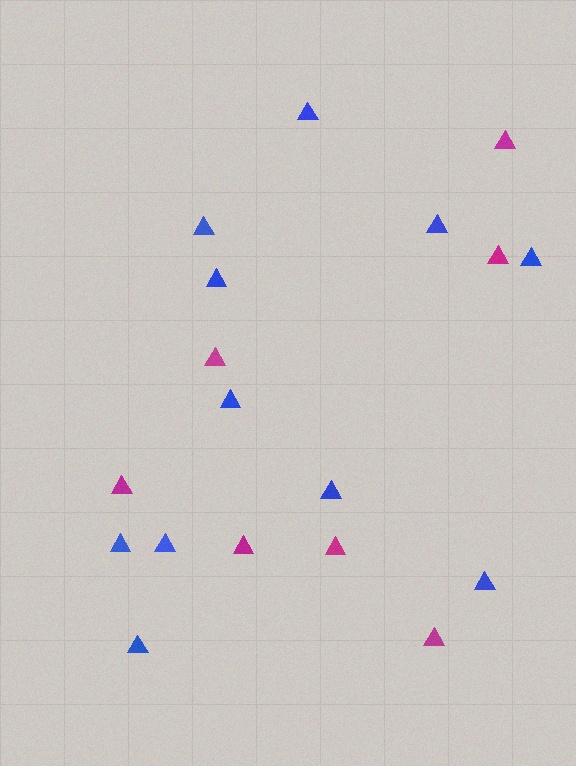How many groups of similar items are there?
There are 2 groups: one group of blue triangles (11) and one group of magenta triangles (7).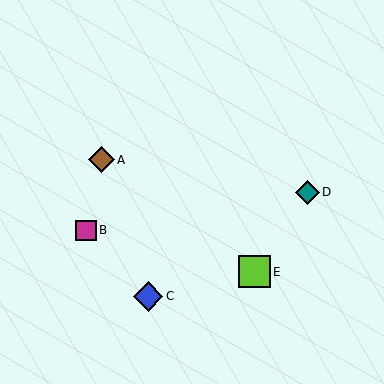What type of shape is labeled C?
Shape C is a blue diamond.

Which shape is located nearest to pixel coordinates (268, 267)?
The lime square (labeled E) at (254, 272) is nearest to that location.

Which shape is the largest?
The lime square (labeled E) is the largest.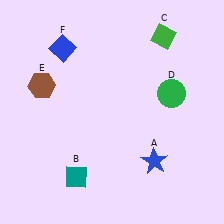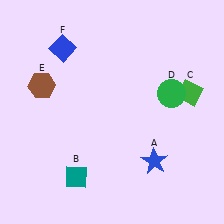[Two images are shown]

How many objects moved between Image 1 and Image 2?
1 object moved between the two images.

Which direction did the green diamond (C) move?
The green diamond (C) moved down.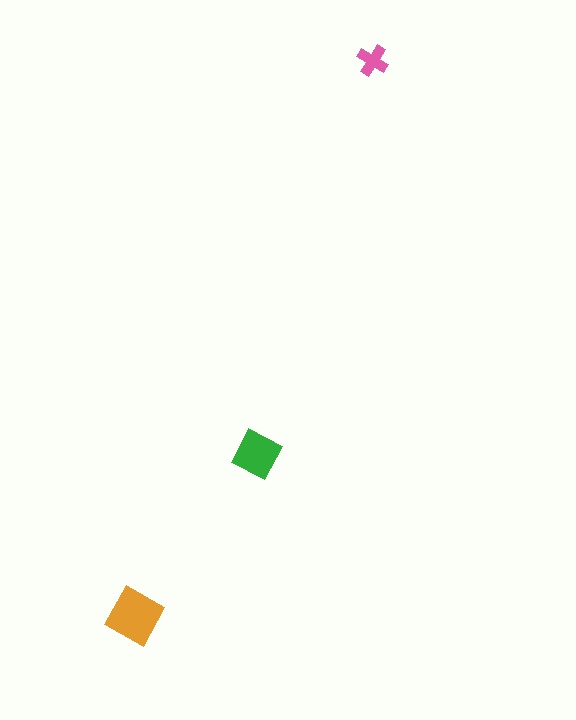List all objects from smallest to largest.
The pink cross, the green diamond, the orange square.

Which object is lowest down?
The orange square is bottommost.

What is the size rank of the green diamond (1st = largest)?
2nd.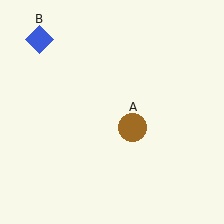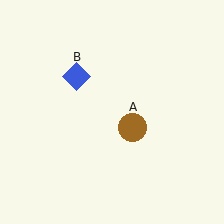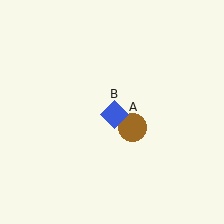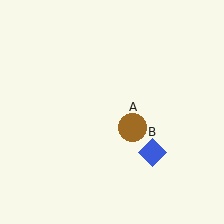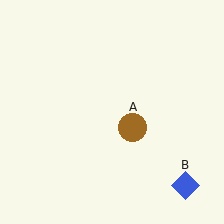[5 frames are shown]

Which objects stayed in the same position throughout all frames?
Brown circle (object A) remained stationary.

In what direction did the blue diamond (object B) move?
The blue diamond (object B) moved down and to the right.